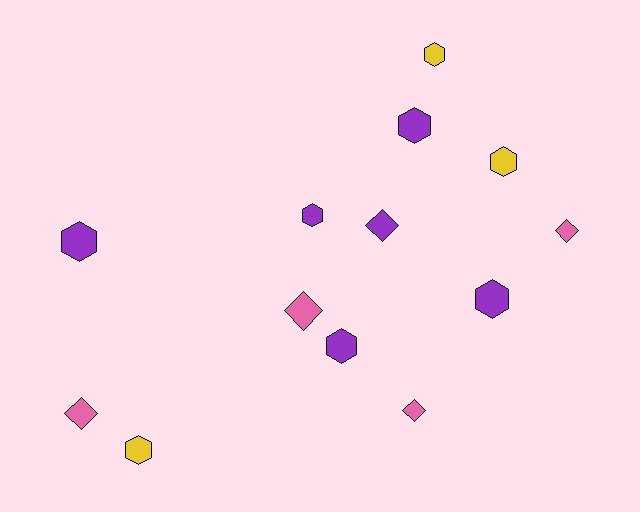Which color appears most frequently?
Purple, with 6 objects.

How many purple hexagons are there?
There are 5 purple hexagons.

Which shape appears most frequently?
Hexagon, with 8 objects.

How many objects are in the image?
There are 13 objects.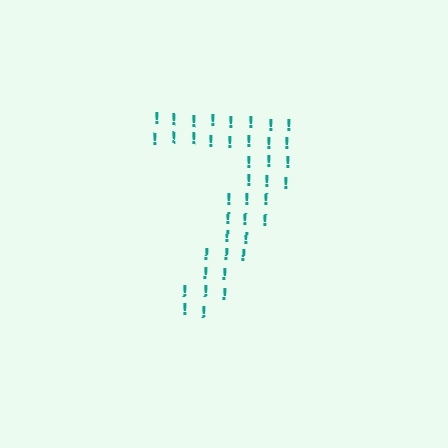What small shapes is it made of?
It is made of small exclamation marks.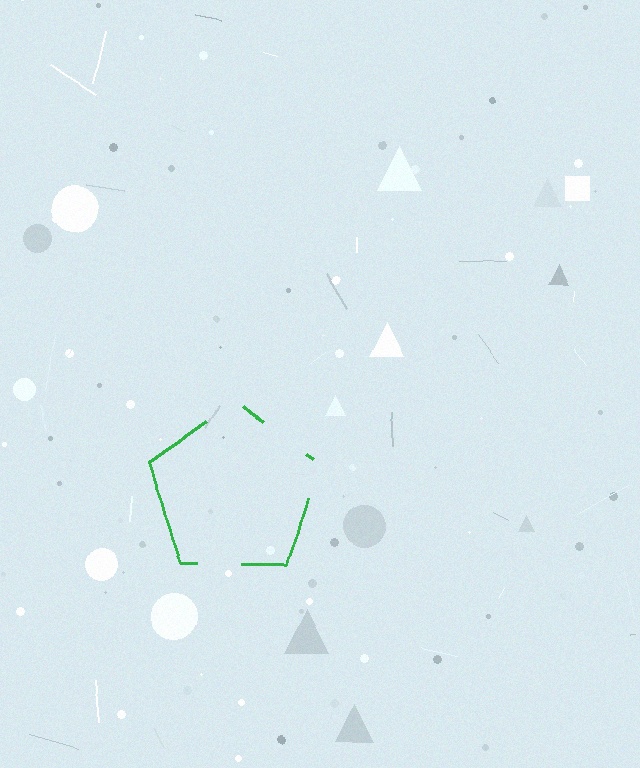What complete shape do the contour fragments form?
The contour fragments form a pentagon.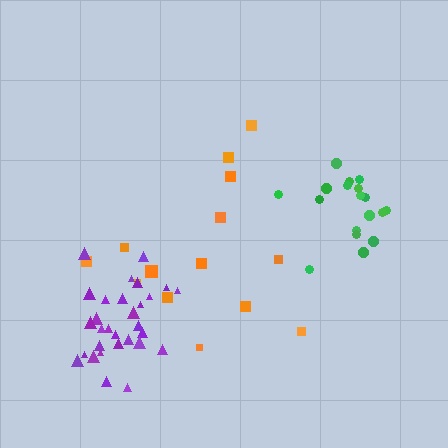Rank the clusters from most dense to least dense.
green, purple, orange.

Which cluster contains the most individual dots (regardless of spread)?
Purple (30).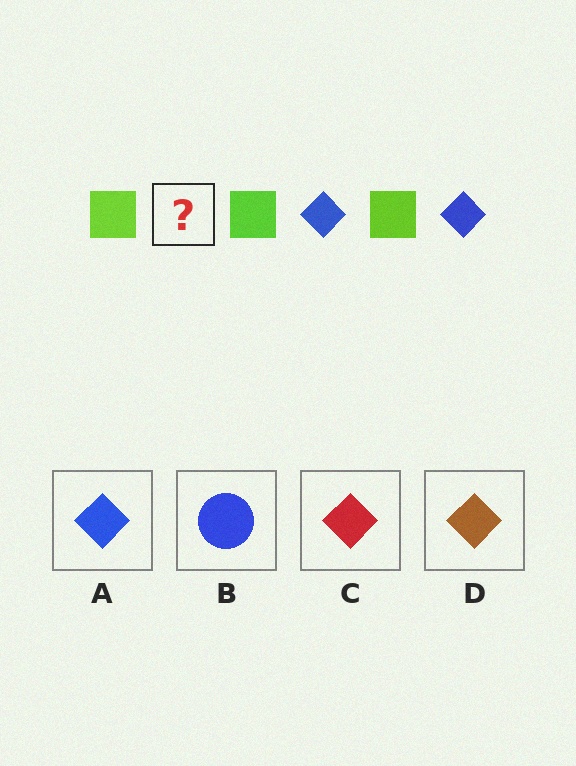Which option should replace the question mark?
Option A.